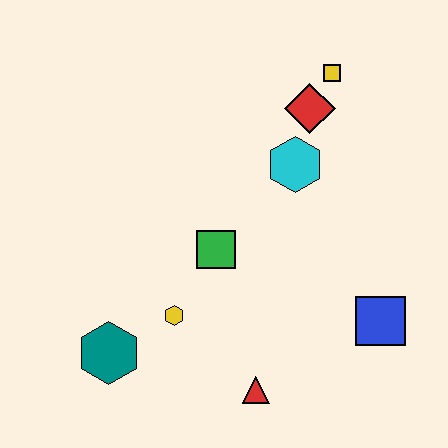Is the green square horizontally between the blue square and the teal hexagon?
Yes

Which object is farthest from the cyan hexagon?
The teal hexagon is farthest from the cyan hexagon.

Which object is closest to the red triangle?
The yellow hexagon is closest to the red triangle.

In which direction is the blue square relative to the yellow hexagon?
The blue square is to the right of the yellow hexagon.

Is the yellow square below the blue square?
No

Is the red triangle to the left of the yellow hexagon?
No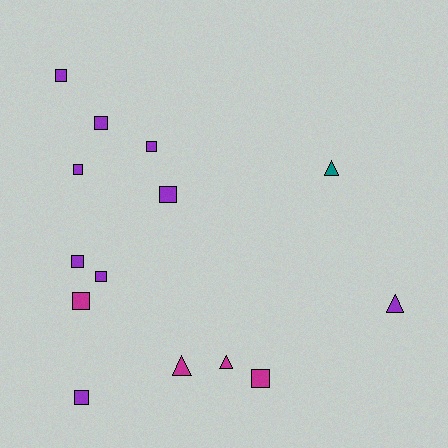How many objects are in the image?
There are 14 objects.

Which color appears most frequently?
Purple, with 9 objects.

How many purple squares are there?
There are 8 purple squares.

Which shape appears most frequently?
Square, with 10 objects.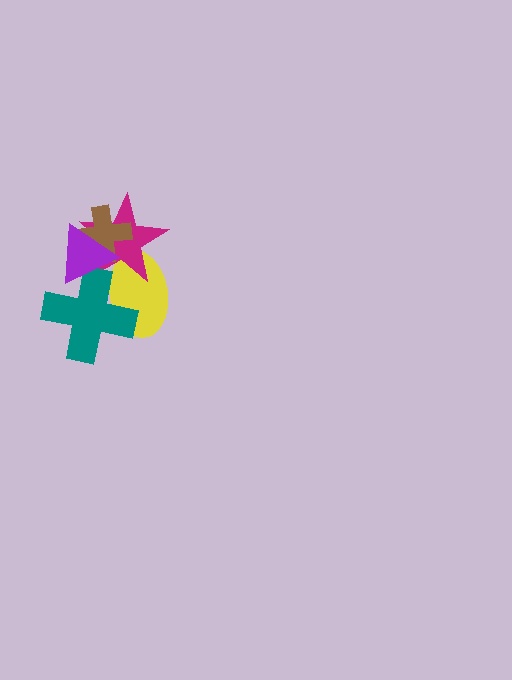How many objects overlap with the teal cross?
3 objects overlap with the teal cross.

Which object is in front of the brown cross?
The purple triangle is in front of the brown cross.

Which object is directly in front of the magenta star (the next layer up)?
The brown cross is directly in front of the magenta star.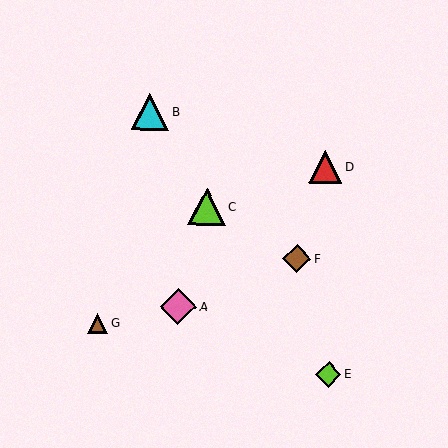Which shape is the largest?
The lime triangle (labeled C) is the largest.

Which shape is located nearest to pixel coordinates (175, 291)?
The pink diamond (labeled A) at (178, 306) is nearest to that location.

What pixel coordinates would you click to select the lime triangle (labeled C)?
Click at (207, 207) to select the lime triangle C.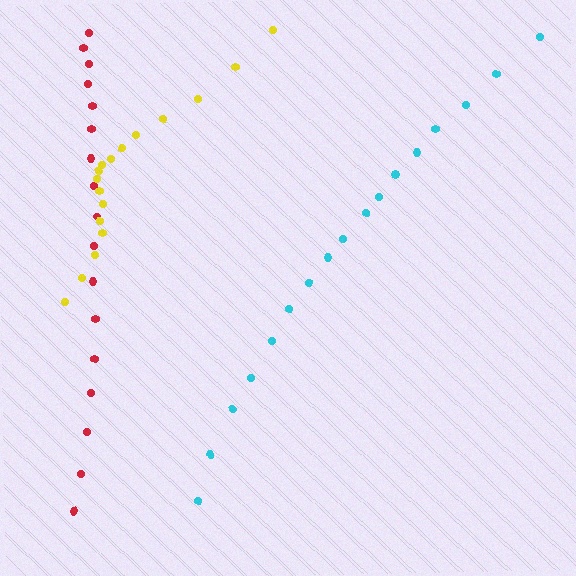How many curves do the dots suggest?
There are 3 distinct paths.